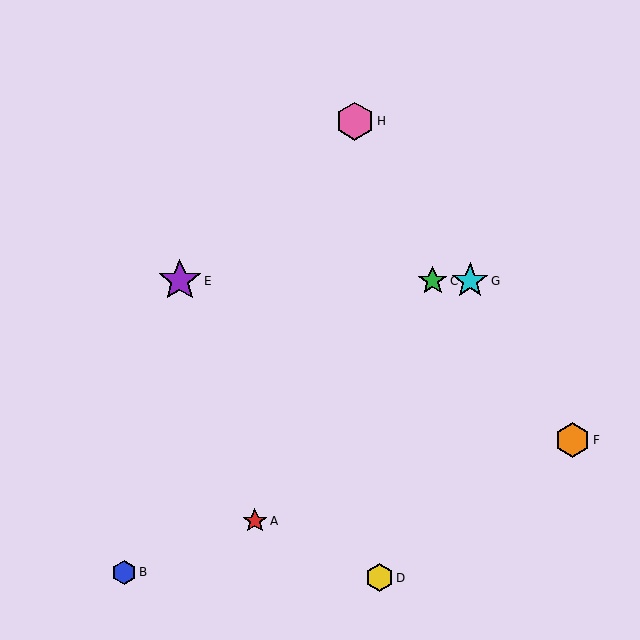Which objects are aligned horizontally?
Objects C, E, G are aligned horizontally.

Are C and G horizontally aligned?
Yes, both are at y≈281.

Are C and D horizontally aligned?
No, C is at y≈281 and D is at y≈578.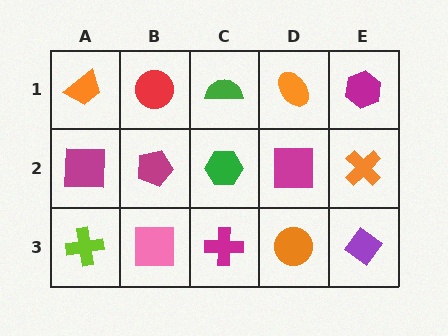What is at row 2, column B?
A magenta pentagon.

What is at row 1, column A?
An orange trapezoid.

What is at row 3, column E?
A purple diamond.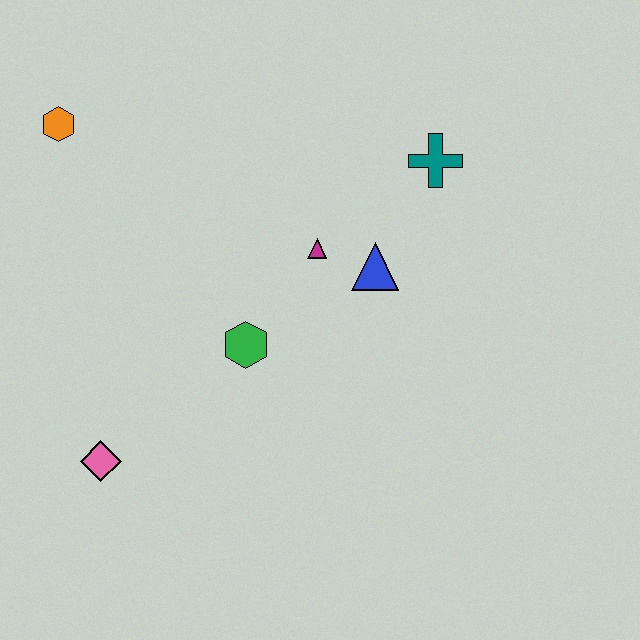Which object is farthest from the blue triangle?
The orange hexagon is farthest from the blue triangle.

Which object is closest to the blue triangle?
The magenta triangle is closest to the blue triangle.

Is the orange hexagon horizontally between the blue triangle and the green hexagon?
No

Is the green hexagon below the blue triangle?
Yes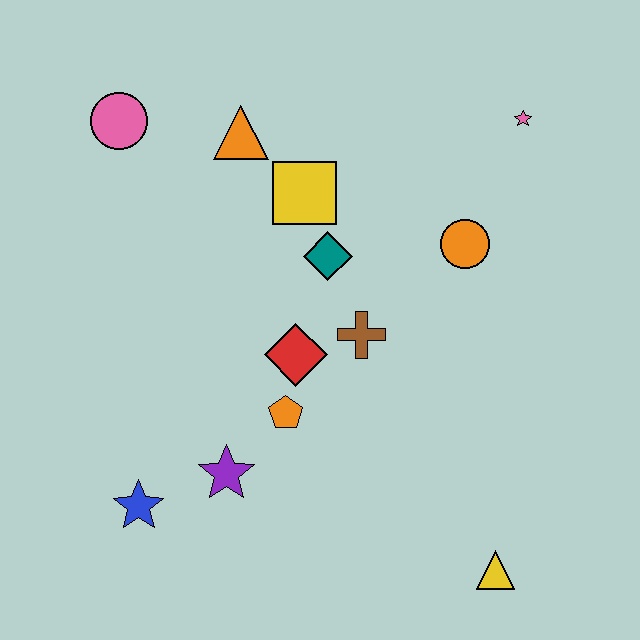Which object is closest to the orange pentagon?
The red diamond is closest to the orange pentagon.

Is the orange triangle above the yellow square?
Yes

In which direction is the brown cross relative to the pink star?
The brown cross is below the pink star.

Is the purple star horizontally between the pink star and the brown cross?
No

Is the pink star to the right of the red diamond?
Yes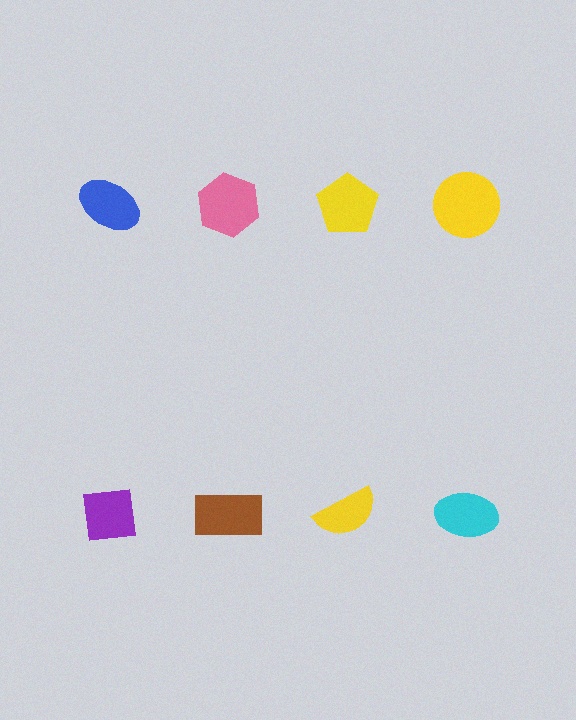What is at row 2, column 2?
A brown rectangle.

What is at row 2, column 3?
A yellow semicircle.